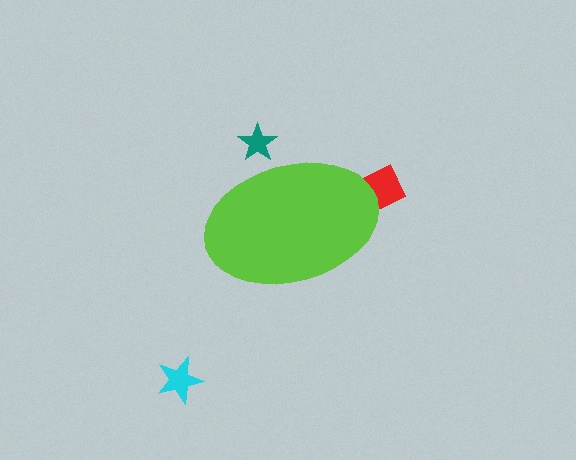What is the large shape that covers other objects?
A lime ellipse.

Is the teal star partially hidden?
Yes, the teal star is partially hidden behind the lime ellipse.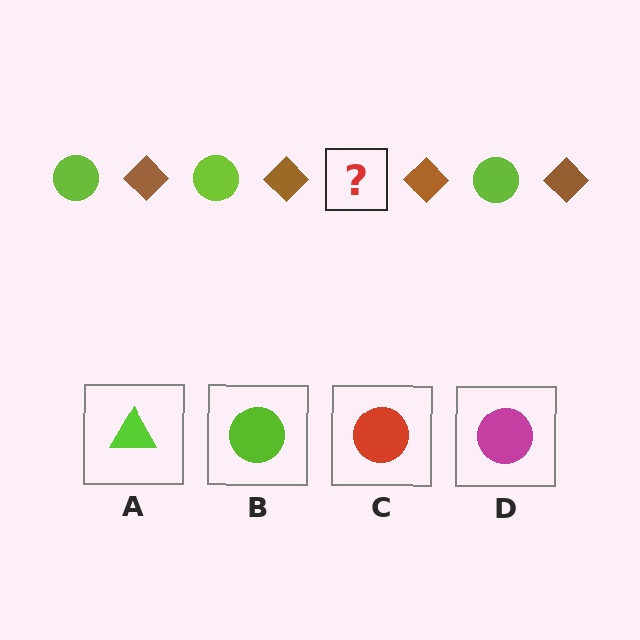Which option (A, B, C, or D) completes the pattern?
B.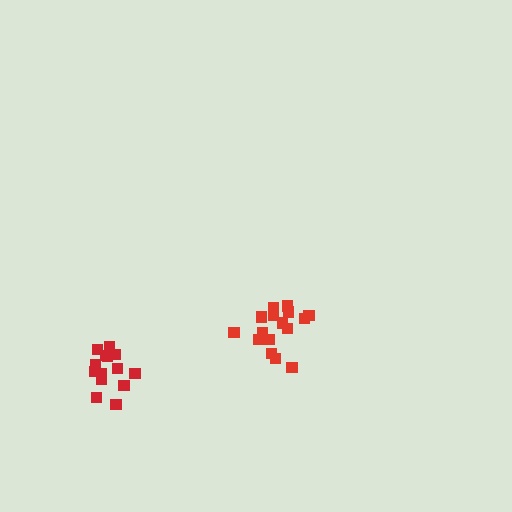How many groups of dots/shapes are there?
There are 2 groups.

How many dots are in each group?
Group 1: 16 dots, Group 2: 14 dots (30 total).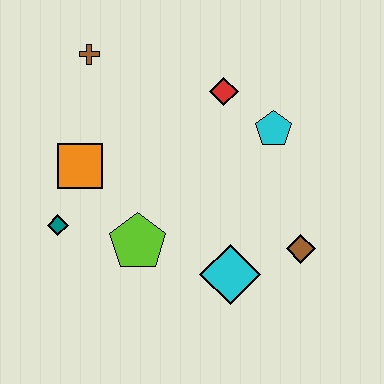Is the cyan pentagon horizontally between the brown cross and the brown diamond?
Yes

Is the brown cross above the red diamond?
Yes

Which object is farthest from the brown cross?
The brown diamond is farthest from the brown cross.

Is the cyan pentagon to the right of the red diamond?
Yes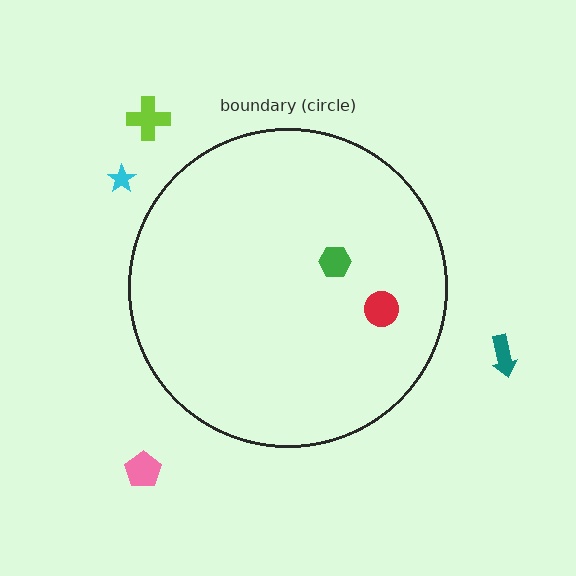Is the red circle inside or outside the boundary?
Inside.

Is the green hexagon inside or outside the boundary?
Inside.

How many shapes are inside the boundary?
2 inside, 4 outside.